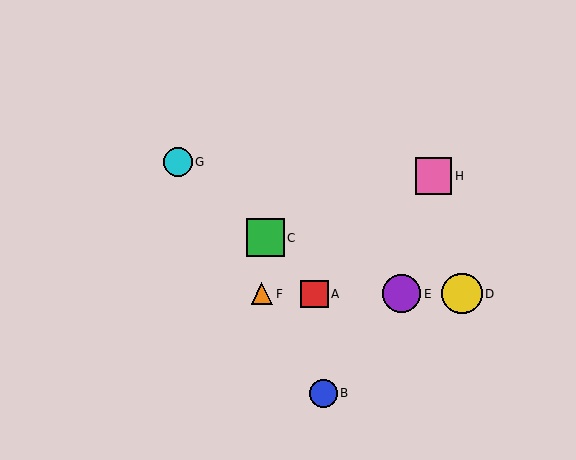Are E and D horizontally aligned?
Yes, both are at y≈294.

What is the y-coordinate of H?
Object H is at y≈176.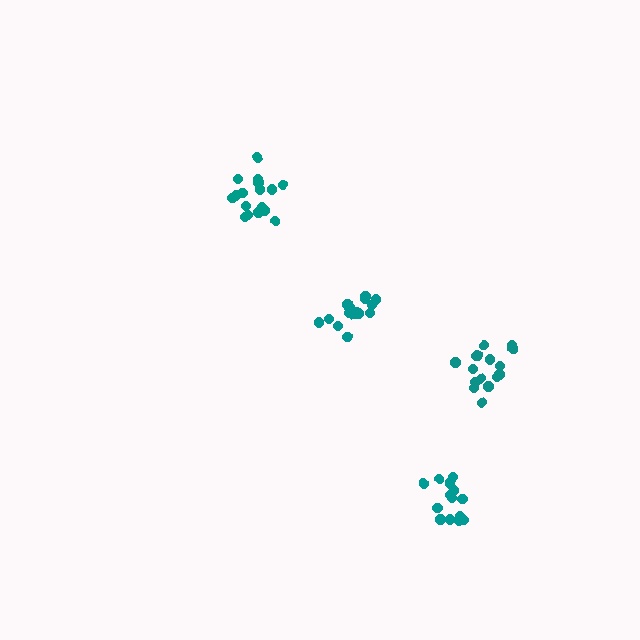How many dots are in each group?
Group 1: 16 dots, Group 2: 14 dots, Group 3: 15 dots, Group 4: 17 dots (62 total).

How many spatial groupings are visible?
There are 4 spatial groupings.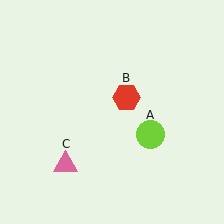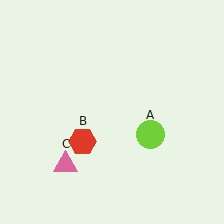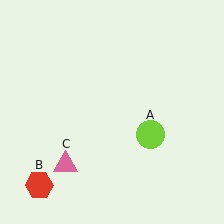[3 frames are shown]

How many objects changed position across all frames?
1 object changed position: red hexagon (object B).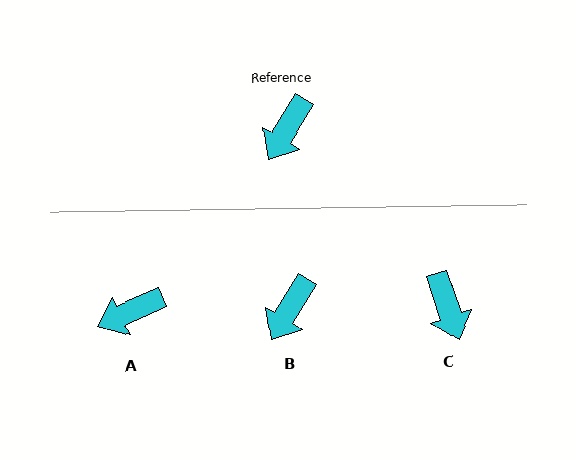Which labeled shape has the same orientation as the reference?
B.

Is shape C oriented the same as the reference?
No, it is off by about 49 degrees.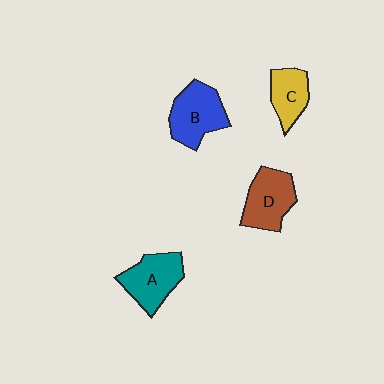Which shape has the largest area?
Shape B (blue).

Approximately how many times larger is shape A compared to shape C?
Approximately 1.4 times.